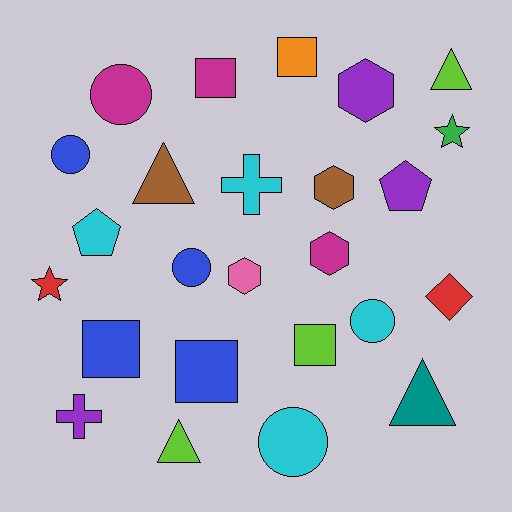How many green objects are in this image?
There is 1 green object.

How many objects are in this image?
There are 25 objects.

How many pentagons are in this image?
There are 2 pentagons.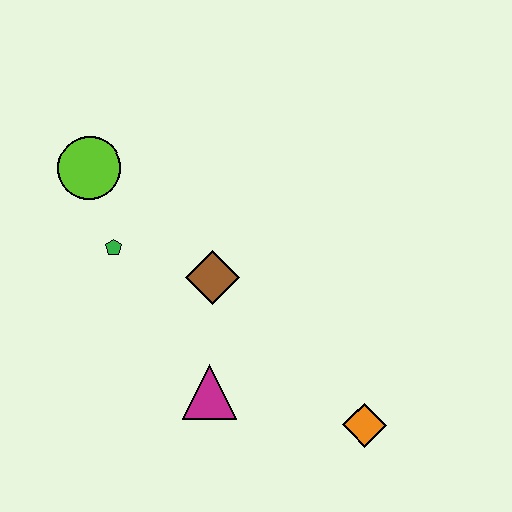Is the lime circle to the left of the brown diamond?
Yes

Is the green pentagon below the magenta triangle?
No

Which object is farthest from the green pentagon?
The orange diamond is farthest from the green pentagon.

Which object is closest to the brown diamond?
The green pentagon is closest to the brown diamond.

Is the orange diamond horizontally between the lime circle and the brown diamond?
No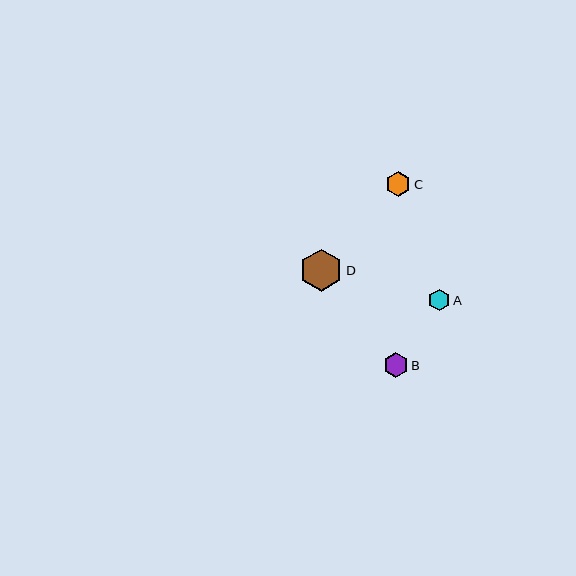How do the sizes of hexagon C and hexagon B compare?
Hexagon C and hexagon B are approximately the same size.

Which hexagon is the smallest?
Hexagon A is the smallest with a size of approximately 21 pixels.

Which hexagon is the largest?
Hexagon D is the largest with a size of approximately 43 pixels.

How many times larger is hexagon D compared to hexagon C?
Hexagon D is approximately 1.7 times the size of hexagon C.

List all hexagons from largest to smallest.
From largest to smallest: D, C, B, A.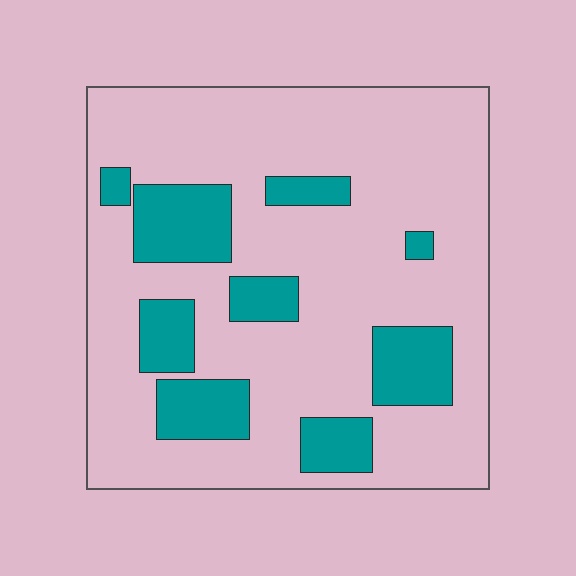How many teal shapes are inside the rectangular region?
9.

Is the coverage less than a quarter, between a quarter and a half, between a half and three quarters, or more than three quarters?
Less than a quarter.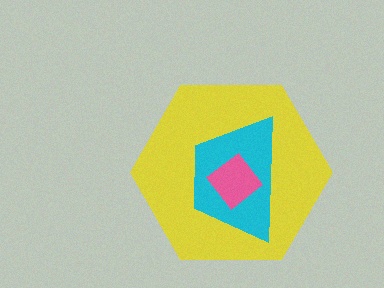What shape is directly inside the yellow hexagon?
The cyan trapezoid.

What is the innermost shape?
The pink diamond.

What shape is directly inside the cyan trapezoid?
The pink diamond.